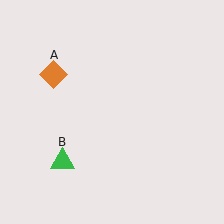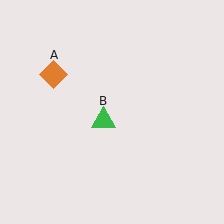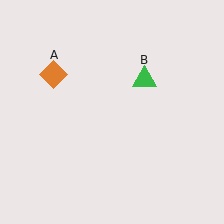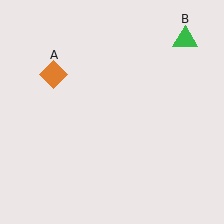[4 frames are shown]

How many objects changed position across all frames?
1 object changed position: green triangle (object B).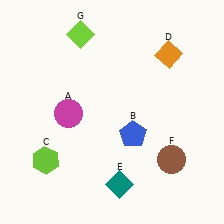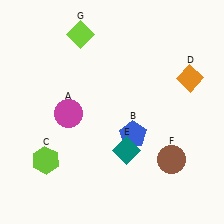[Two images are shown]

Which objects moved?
The objects that moved are: the orange diamond (D), the teal diamond (E).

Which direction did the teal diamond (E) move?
The teal diamond (E) moved up.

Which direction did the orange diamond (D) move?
The orange diamond (D) moved down.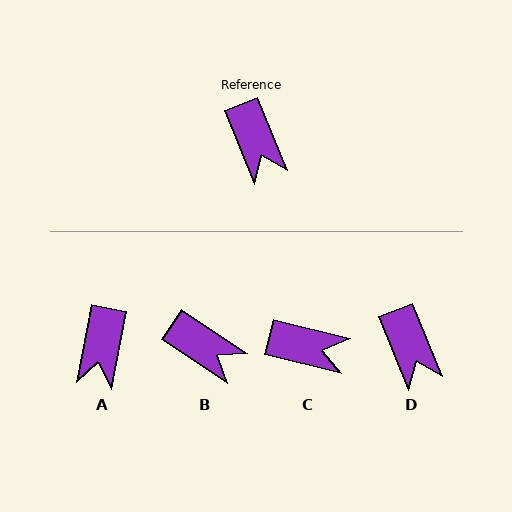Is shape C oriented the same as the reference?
No, it is off by about 54 degrees.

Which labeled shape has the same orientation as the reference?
D.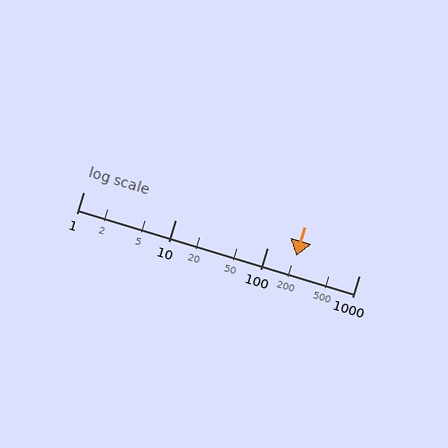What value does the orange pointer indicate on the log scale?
The pointer indicates approximately 210.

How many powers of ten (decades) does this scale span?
The scale spans 3 decades, from 1 to 1000.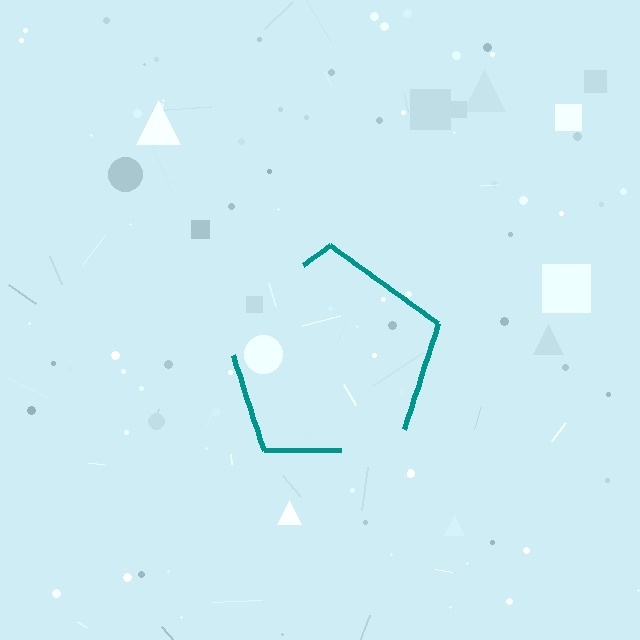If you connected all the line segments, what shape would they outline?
They would outline a pentagon.